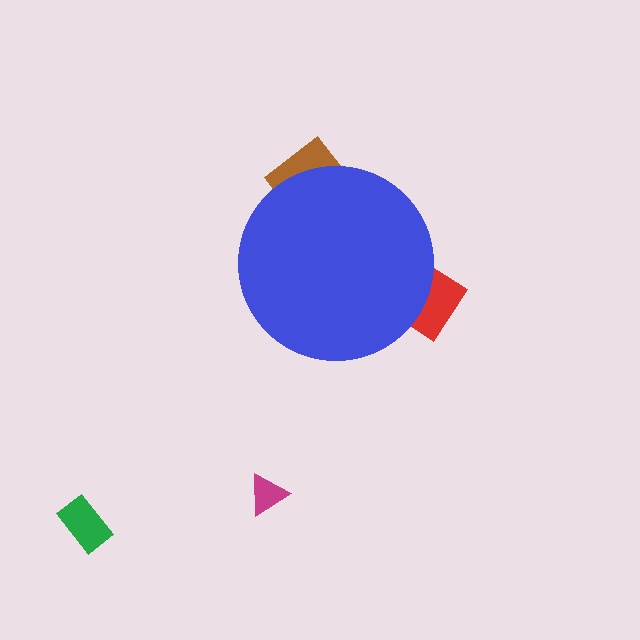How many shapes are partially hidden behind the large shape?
2 shapes are partially hidden.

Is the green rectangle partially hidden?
No, the green rectangle is fully visible.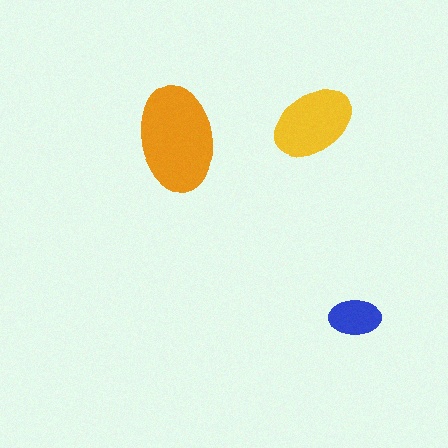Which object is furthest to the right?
The blue ellipse is rightmost.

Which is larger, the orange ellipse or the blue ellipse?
The orange one.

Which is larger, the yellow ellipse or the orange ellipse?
The orange one.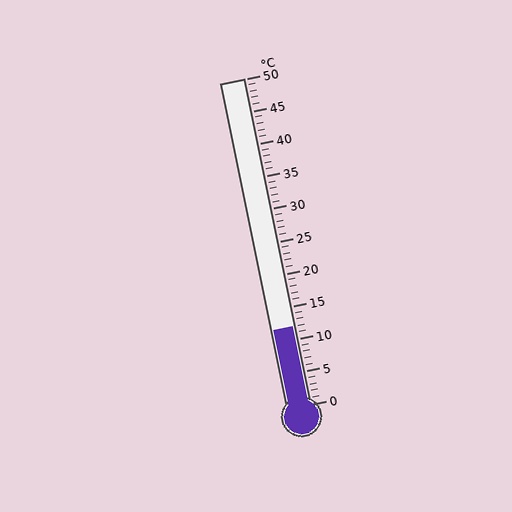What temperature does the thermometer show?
The thermometer shows approximately 12°C.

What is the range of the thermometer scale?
The thermometer scale ranges from 0°C to 50°C.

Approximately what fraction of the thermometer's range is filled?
The thermometer is filled to approximately 25% of its range.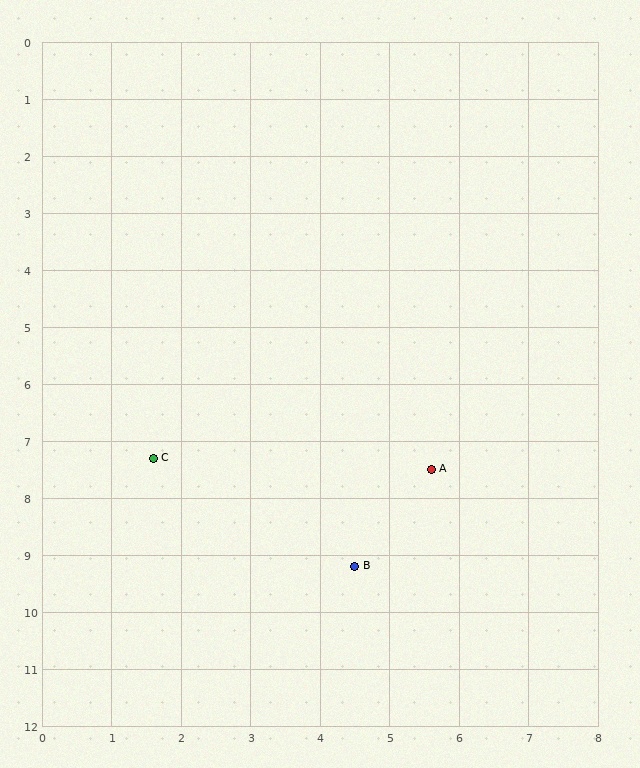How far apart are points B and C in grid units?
Points B and C are about 3.5 grid units apart.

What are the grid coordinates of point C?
Point C is at approximately (1.6, 7.3).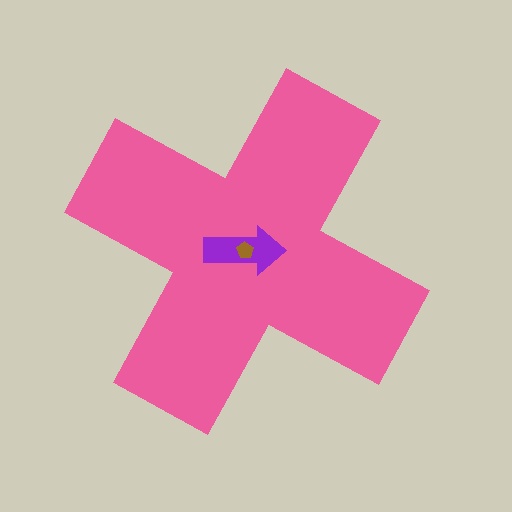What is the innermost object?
The brown pentagon.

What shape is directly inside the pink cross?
The purple arrow.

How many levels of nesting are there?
3.